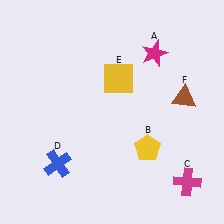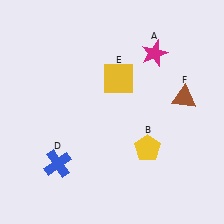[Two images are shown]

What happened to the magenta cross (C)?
The magenta cross (C) was removed in Image 2. It was in the bottom-right area of Image 1.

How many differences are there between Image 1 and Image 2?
There is 1 difference between the two images.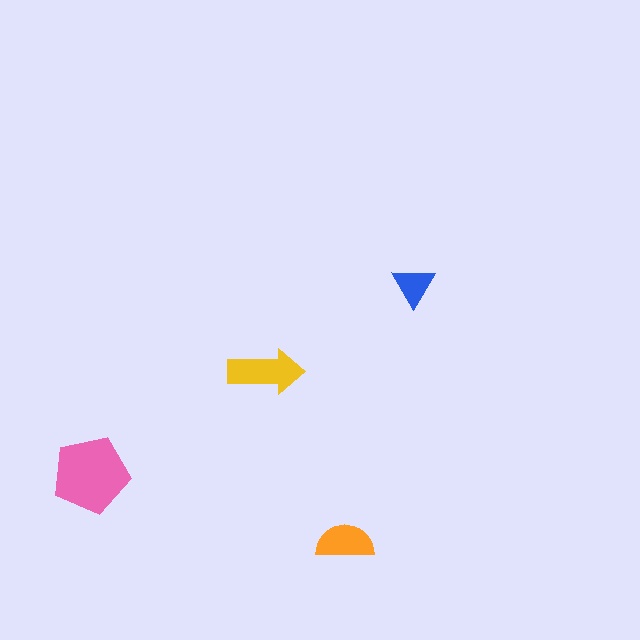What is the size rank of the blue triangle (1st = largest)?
4th.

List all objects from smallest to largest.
The blue triangle, the orange semicircle, the yellow arrow, the pink pentagon.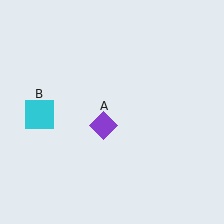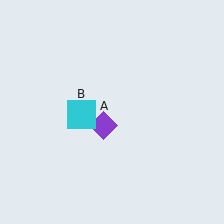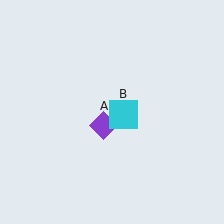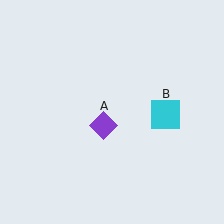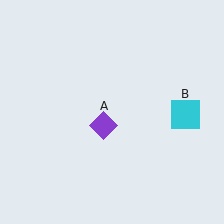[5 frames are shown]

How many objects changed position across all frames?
1 object changed position: cyan square (object B).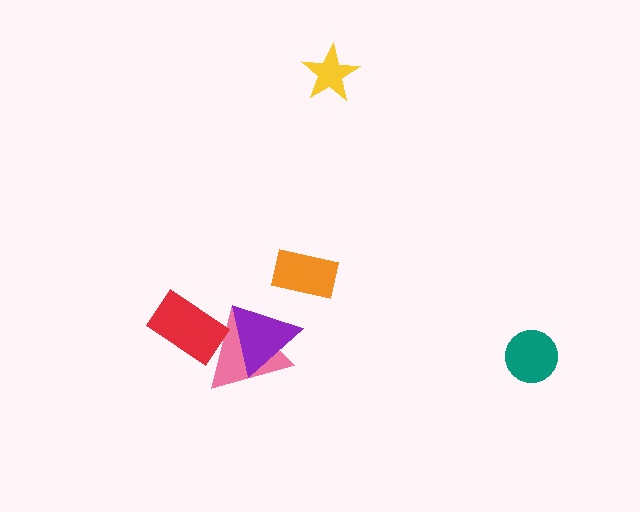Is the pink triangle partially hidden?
Yes, it is partially covered by another shape.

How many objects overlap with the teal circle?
0 objects overlap with the teal circle.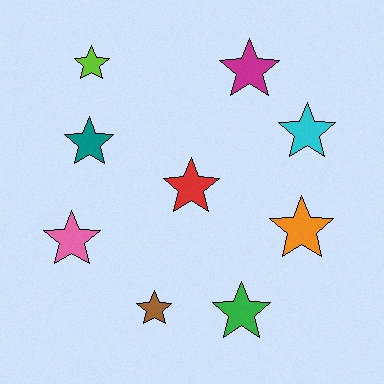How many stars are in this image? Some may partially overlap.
There are 9 stars.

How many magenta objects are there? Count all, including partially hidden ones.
There is 1 magenta object.